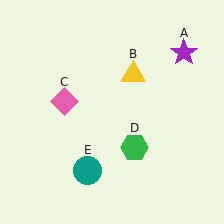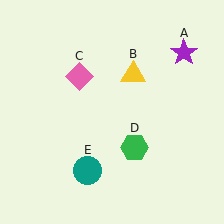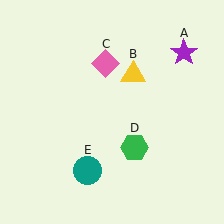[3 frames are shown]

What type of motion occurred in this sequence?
The pink diamond (object C) rotated clockwise around the center of the scene.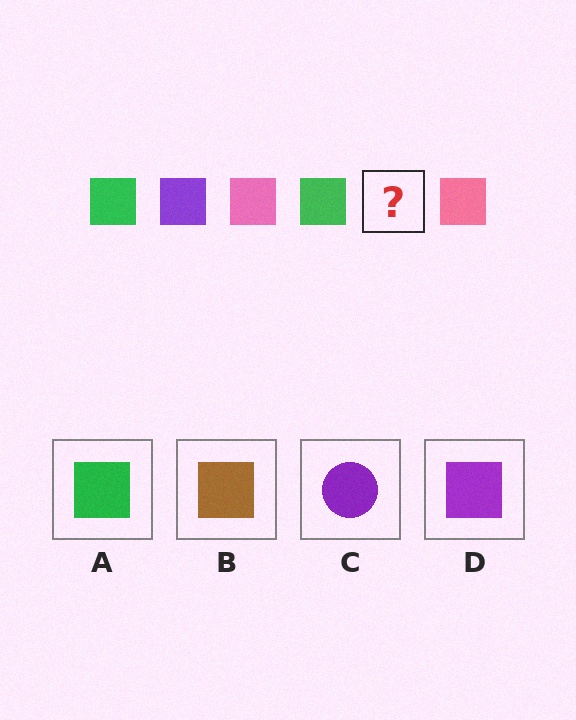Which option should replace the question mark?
Option D.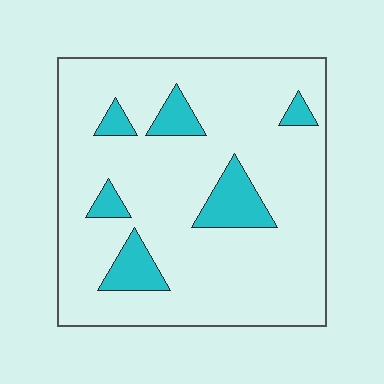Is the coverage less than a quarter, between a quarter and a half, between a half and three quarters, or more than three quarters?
Less than a quarter.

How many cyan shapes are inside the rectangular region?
6.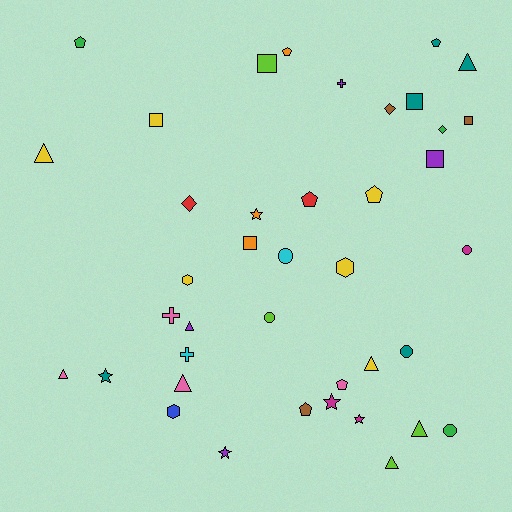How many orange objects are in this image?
There are 3 orange objects.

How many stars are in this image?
There are 5 stars.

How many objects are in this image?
There are 40 objects.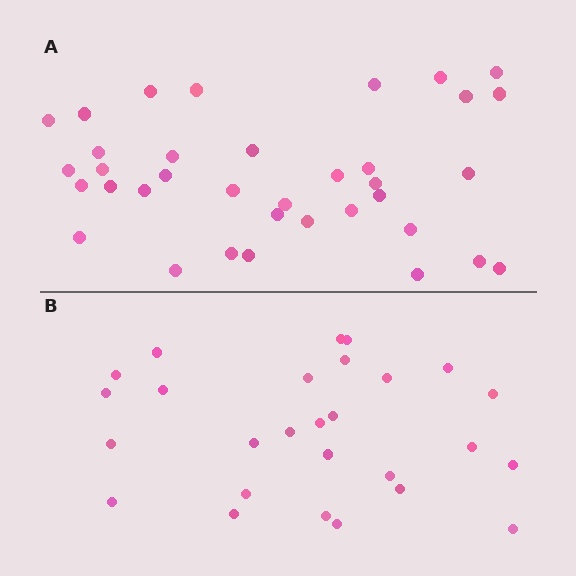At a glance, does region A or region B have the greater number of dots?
Region A (the top region) has more dots.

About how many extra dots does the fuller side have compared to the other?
Region A has roughly 8 or so more dots than region B.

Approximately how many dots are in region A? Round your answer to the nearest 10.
About 40 dots. (The exact count is 36, which rounds to 40.)